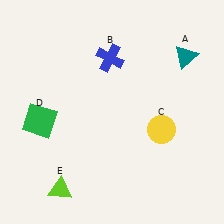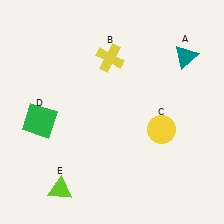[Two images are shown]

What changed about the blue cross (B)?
In Image 1, B is blue. In Image 2, it changed to yellow.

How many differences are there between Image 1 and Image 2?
There is 1 difference between the two images.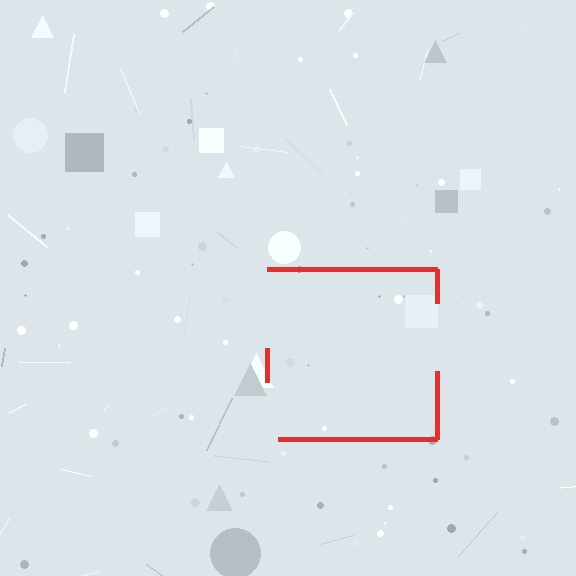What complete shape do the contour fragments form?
The contour fragments form a square.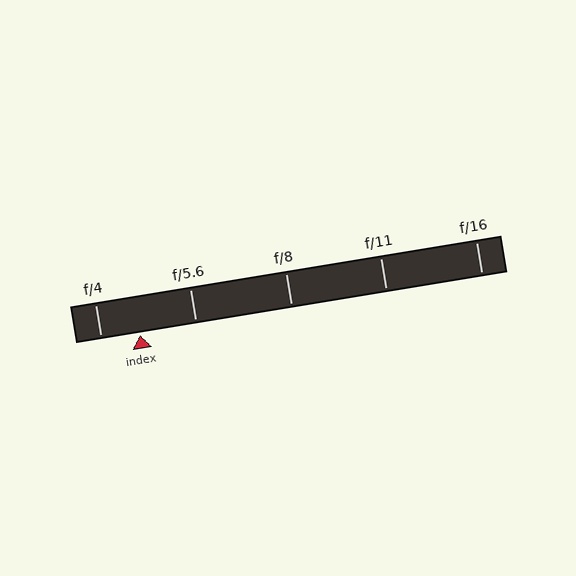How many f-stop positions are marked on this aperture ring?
There are 5 f-stop positions marked.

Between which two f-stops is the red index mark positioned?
The index mark is between f/4 and f/5.6.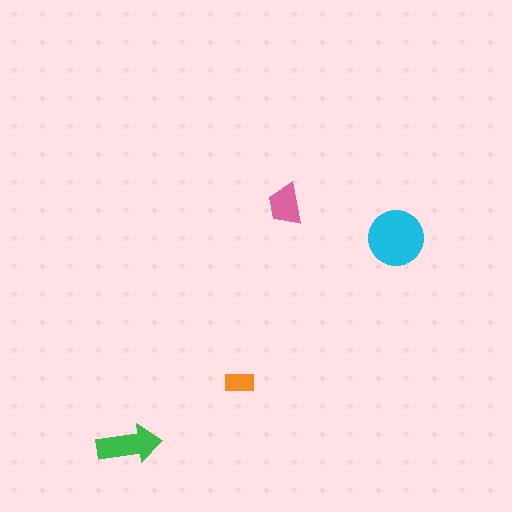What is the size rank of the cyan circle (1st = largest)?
1st.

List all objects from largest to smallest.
The cyan circle, the green arrow, the pink trapezoid, the orange rectangle.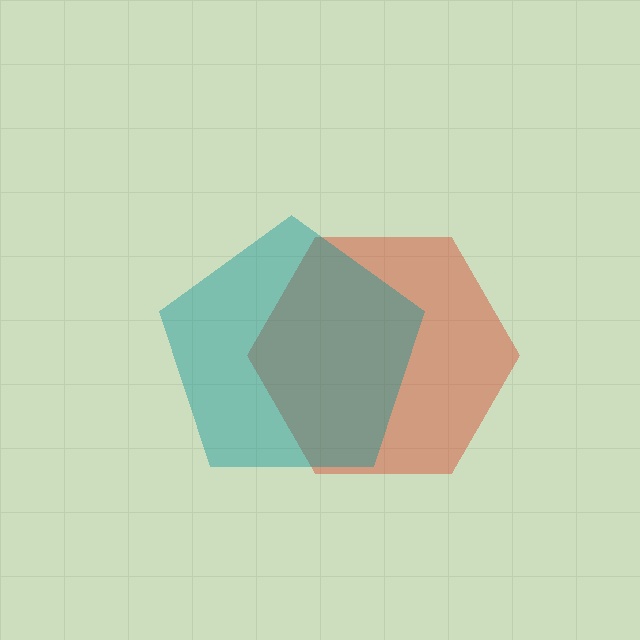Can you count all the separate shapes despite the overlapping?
Yes, there are 2 separate shapes.